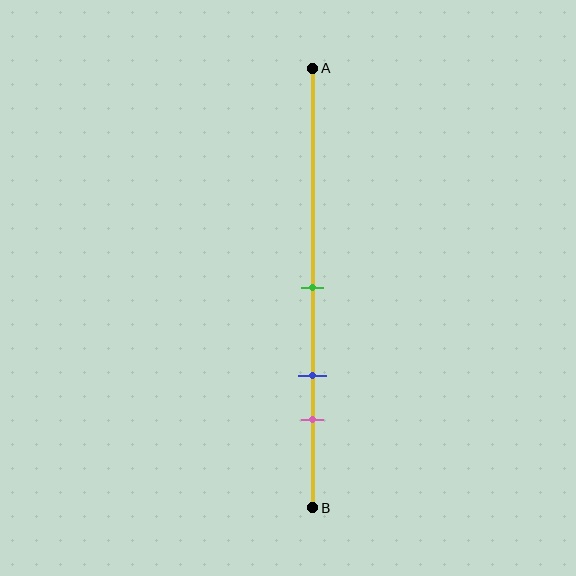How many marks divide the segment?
There are 3 marks dividing the segment.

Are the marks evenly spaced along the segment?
Yes, the marks are approximately evenly spaced.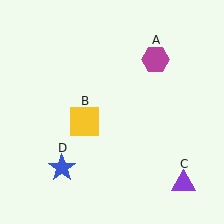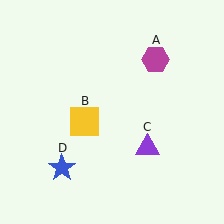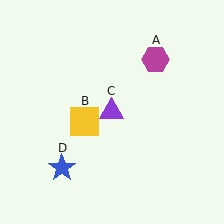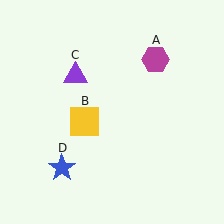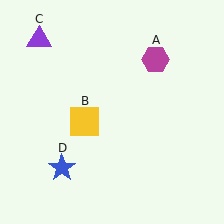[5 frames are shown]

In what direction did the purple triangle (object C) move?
The purple triangle (object C) moved up and to the left.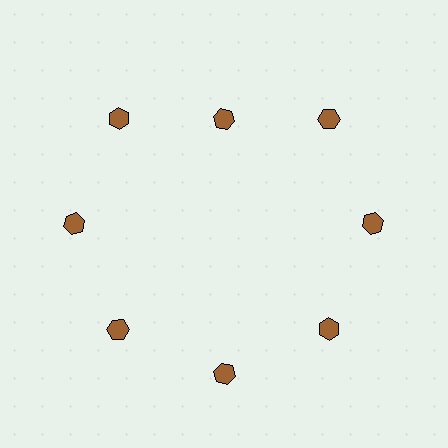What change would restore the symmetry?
The symmetry would be restored by moving it outward, back onto the ring so that all 8 hexagons sit at equal angles and equal distance from the center.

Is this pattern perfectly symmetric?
No. The 8 brown hexagons are arranged in a ring, but one element near the 12 o'clock position is pulled inward toward the center, breaking the 8-fold rotational symmetry.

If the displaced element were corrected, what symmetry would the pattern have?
It would have 8-fold rotational symmetry — the pattern would map onto itself every 45 degrees.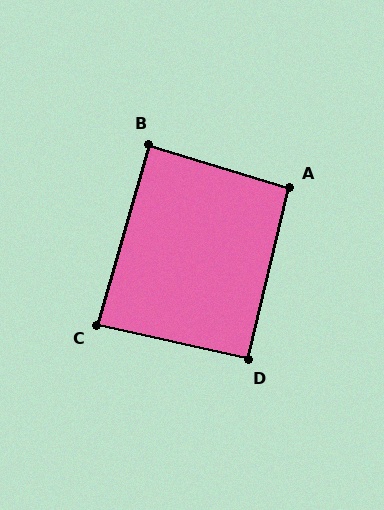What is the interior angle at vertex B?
Approximately 89 degrees (approximately right).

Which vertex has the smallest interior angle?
C, at approximately 86 degrees.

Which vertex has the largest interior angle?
A, at approximately 94 degrees.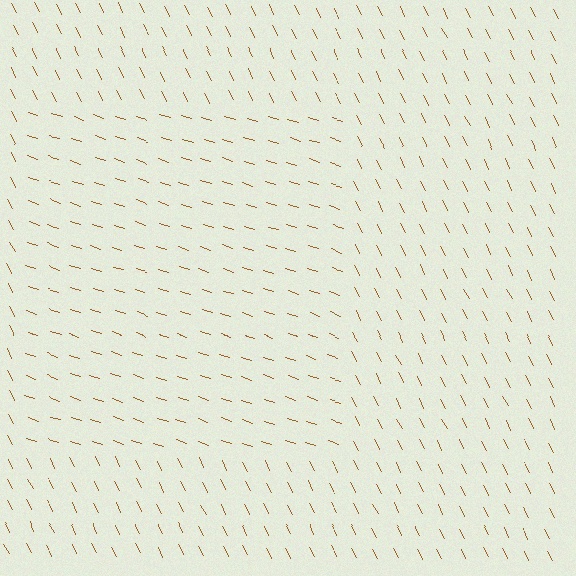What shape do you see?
I see a rectangle.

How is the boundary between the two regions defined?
The boundary is defined purely by a change in line orientation (approximately 45 degrees difference). All lines are the same color and thickness.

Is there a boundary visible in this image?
Yes, there is a texture boundary formed by a change in line orientation.